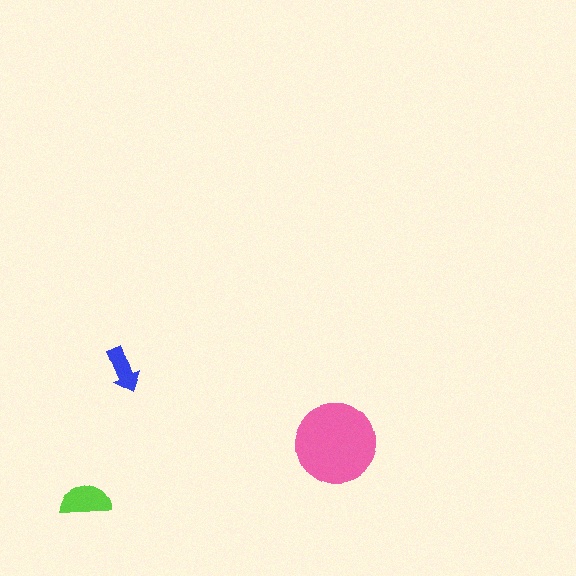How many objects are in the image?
There are 3 objects in the image.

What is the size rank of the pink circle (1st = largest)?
1st.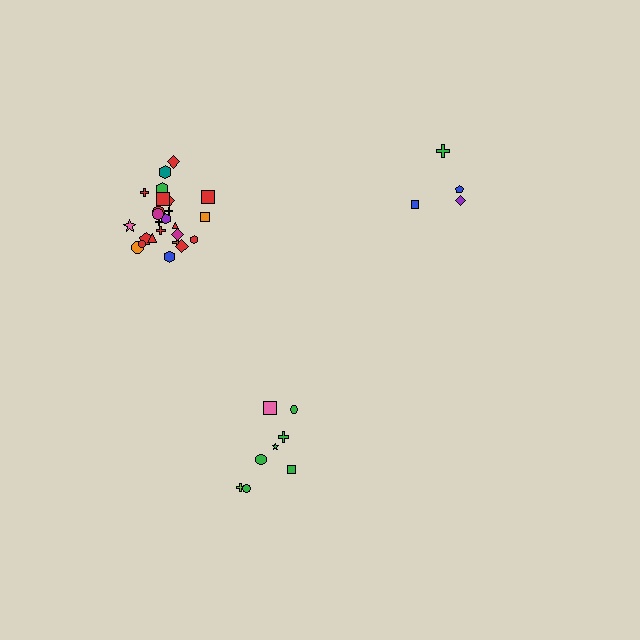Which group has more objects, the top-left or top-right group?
The top-left group.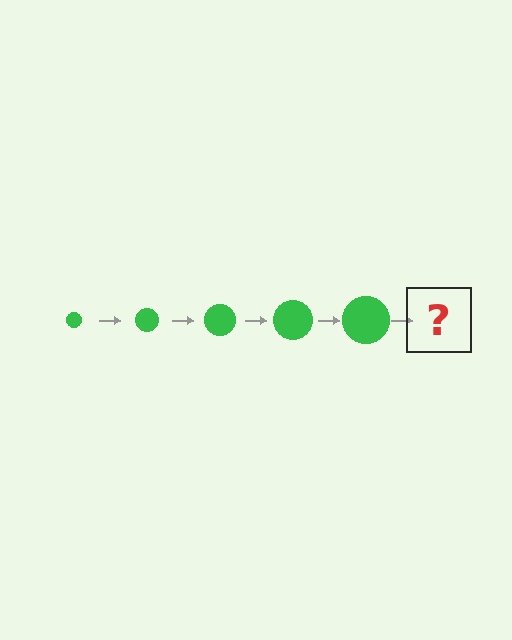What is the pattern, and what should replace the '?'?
The pattern is that the circle gets progressively larger each step. The '?' should be a green circle, larger than the previous one.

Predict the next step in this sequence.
The next step is a green circle, larger than the previous one.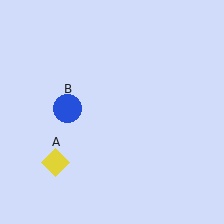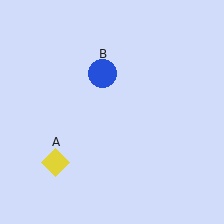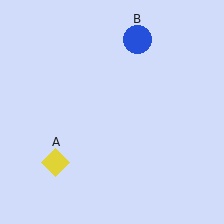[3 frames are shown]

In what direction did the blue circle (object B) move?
The blue circle (object B) moved up and to the right.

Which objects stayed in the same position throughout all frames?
Yellow diamond (object A) remained stationary.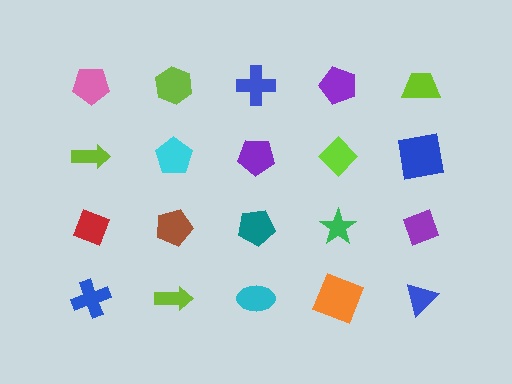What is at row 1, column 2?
A lime hexagon.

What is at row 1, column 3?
A blue cross.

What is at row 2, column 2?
A cyan pentagon.